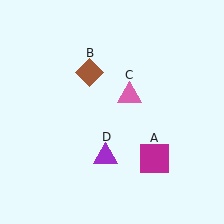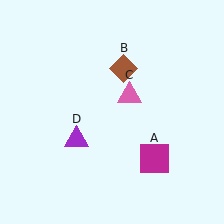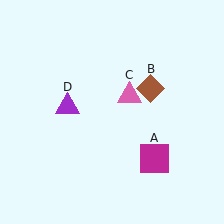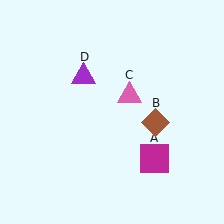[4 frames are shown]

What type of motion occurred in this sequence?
The brown diamond (object B), purple triangle (object D) rotated clockwise around the center of the scene.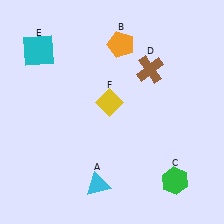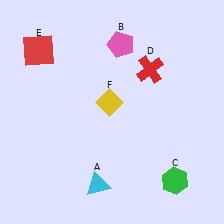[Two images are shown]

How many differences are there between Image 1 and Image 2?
There are 3 differences between the two images.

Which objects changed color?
B changed from orange to pink. D changed from brown to red. E changed from cyan to red.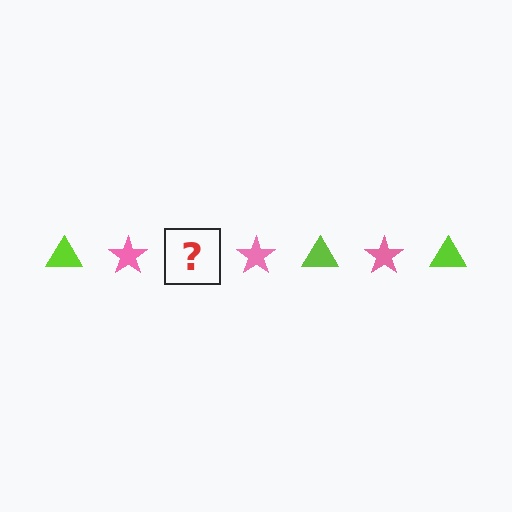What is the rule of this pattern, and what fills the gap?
The rule is that the pattern alternates between lime triangle and pink star. The gap should be filled with a lime triangle.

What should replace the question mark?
The question mark should be replaced with a lime triangle.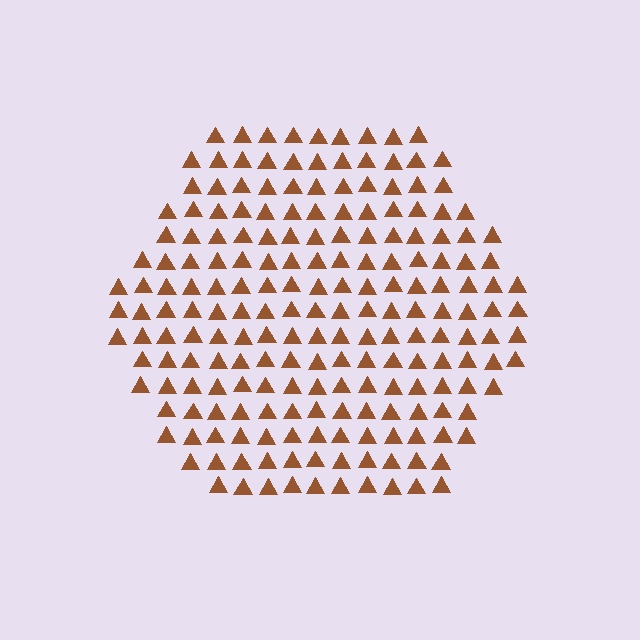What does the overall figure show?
The overall figure shows a hexagon.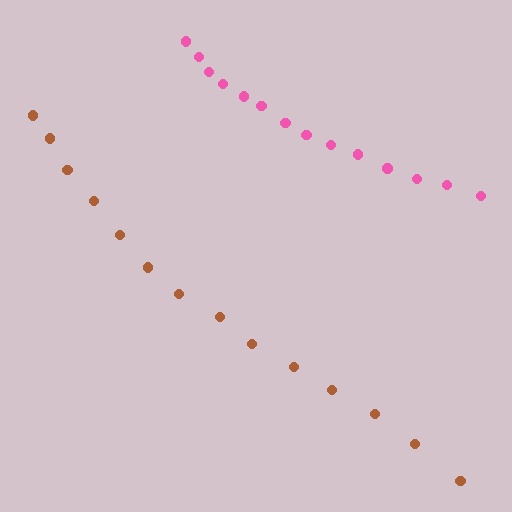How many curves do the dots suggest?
There are 2 distinct paths.